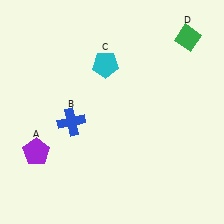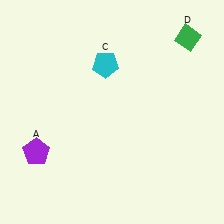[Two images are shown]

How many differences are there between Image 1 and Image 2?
There is 1 difference between the two images.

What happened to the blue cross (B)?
The blue cross (B) was removed in Image 2. It was in the bottom-left area of Image 1.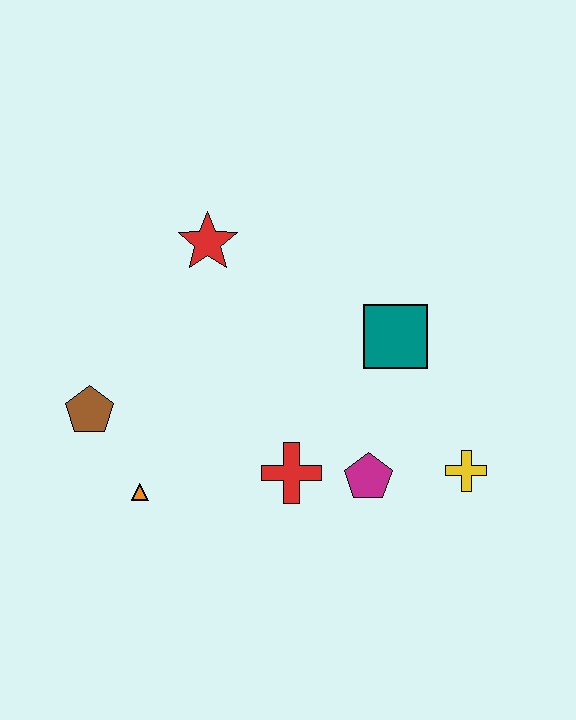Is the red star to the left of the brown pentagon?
No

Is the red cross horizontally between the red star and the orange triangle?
No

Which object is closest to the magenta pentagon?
The red cross is closest to the magenta pentagon.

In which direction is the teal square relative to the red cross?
The teal square is above the red cross.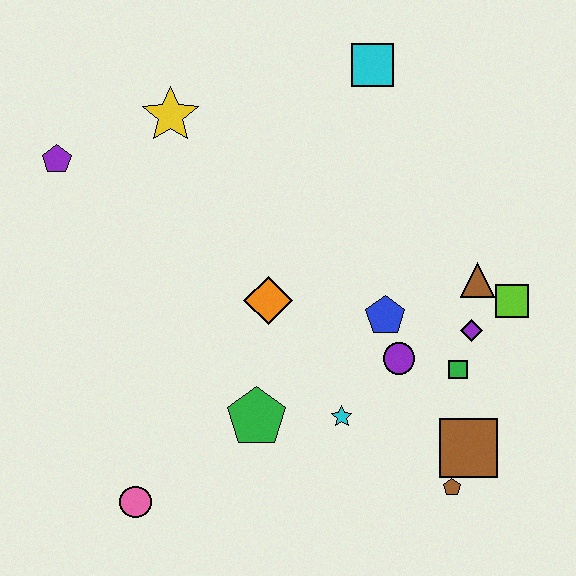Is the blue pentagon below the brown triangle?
Yes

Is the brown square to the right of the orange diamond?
Yes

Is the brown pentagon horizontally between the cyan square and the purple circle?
No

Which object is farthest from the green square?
The purple pentagon is farthest from the green square.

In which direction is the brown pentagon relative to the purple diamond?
The brown pentagon is below the purple diamond.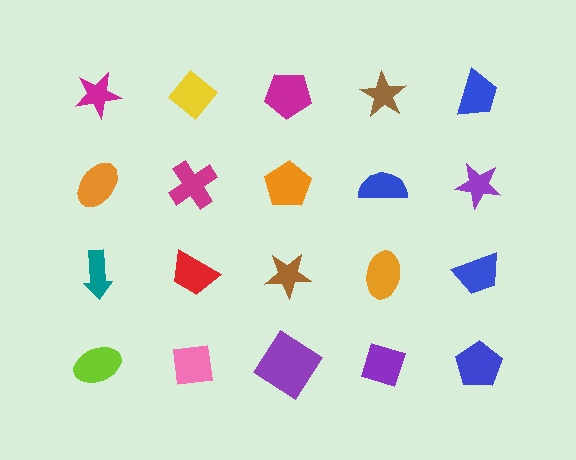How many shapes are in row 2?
5 shapes.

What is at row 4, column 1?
A lime ellipse.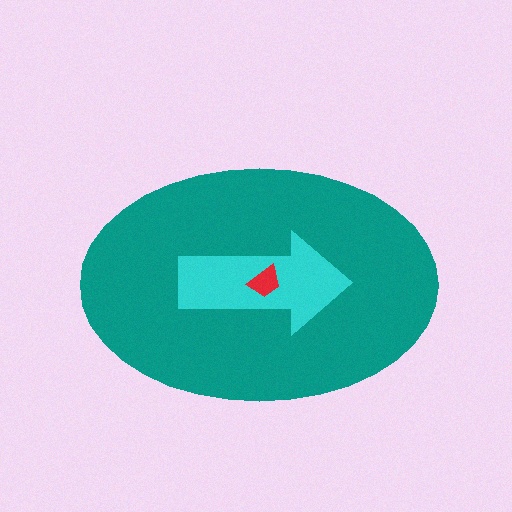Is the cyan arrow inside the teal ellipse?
Yes.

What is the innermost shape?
The red trapezoid.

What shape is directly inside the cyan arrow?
The red trapezoid.